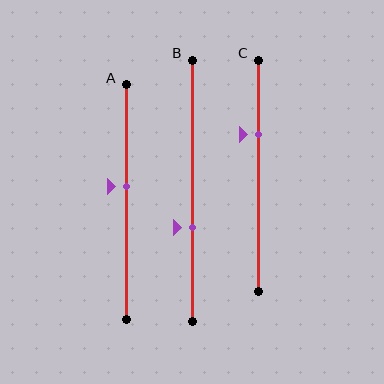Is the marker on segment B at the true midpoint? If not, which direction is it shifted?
No, the marker on segment B is shifted downward by about 14% of the segment length.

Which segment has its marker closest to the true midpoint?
Segment A has its marker closest to the true midpoint.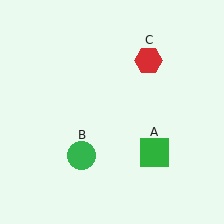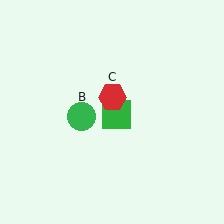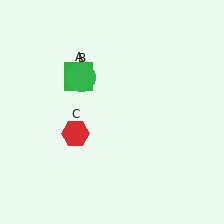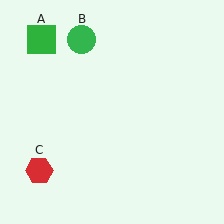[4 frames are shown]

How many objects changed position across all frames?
3 objects changed position: green square (object A), green circle (object B), red hexagon (object C).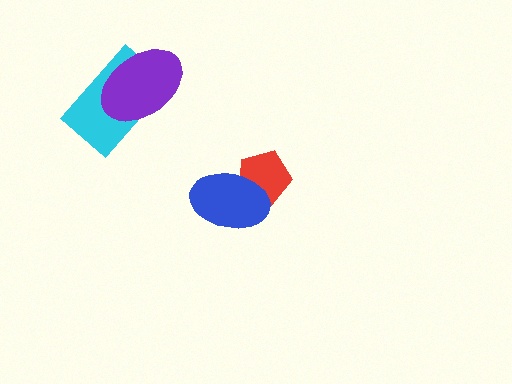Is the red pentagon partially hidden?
Yes, it is partially covered by another shape.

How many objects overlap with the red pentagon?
1 object overlaps with the red pentagon.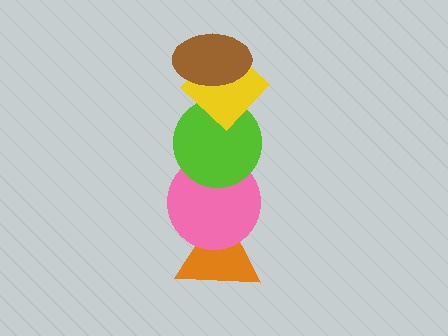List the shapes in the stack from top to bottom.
From top to bottom: the brown ellipse, the yellow diamond, the lime circle, the pink circle, the orange triangle.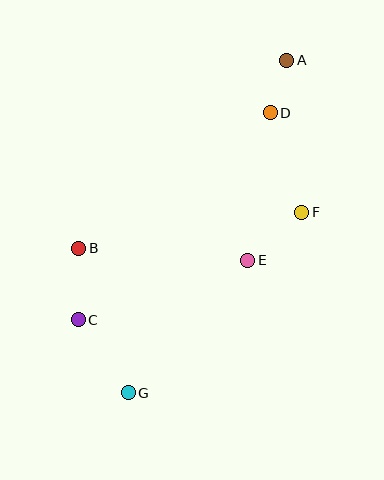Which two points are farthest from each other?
Points A and G are farthest from each other.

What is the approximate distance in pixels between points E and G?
The distance between E and G is approximately 179 pixels.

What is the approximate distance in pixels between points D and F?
The distance between D and F is approximately 105 pixels.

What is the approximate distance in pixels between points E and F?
The distance between E and F is approximately 72 pixels.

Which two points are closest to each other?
Points A and D are closest to each other.